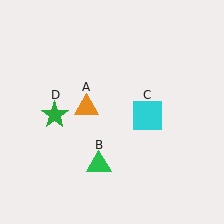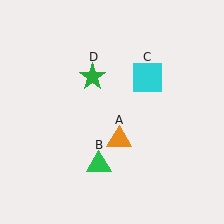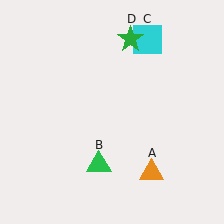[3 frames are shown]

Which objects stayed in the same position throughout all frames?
Green triangle (object B) remained stationary.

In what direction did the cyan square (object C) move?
The cyan square (object C) moved up.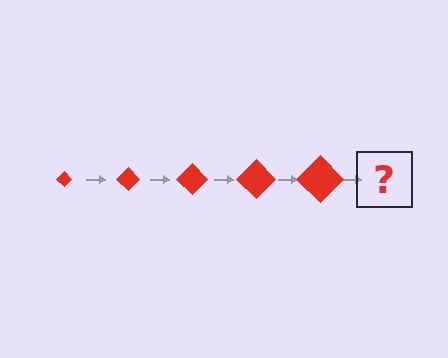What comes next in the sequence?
The next element should be a red diamond, larger than the previous one.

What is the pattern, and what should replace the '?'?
The pattern is that the diamond gets progressively larger each step. The '?' should be a red diamond, larger than the previous one.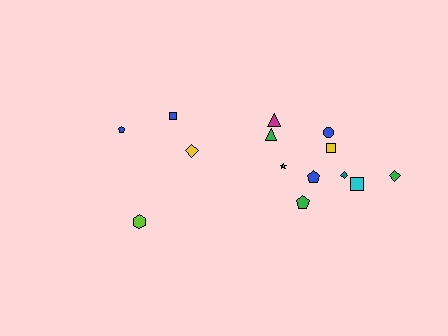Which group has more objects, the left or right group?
The right group.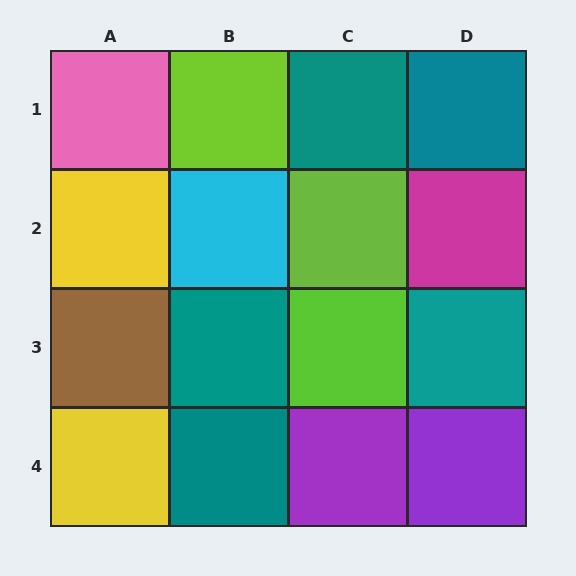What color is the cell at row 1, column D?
Teal.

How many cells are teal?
5 cells are teal.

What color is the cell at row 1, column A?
Pink.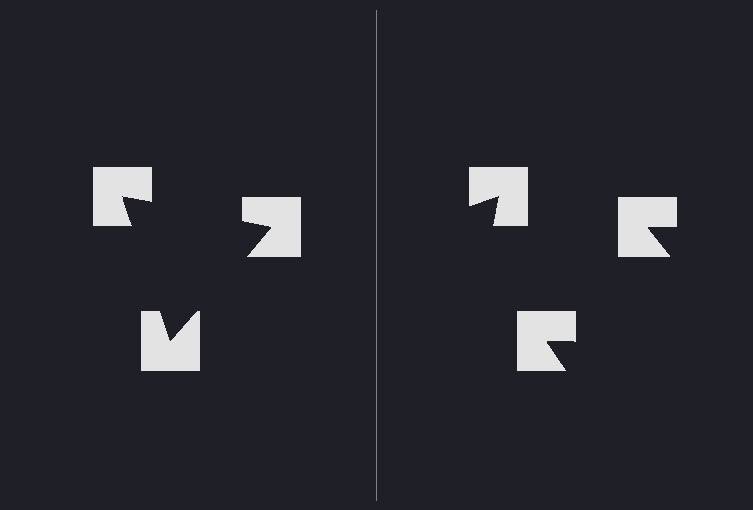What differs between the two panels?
The notched squares are positioned identically on both sides; only the wedge orientations differ. On the left they align to a triangle; on the right they are misaligned.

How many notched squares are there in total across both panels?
6 — 3 on each side.